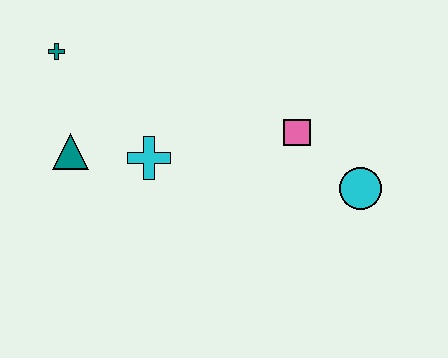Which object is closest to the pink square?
The cyan circle is closest to the pink square.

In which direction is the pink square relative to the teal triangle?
The pink square is to the right of the teal triangle.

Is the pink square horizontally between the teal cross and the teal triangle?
No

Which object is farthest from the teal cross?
The cyan circle is farthest from the teal cross.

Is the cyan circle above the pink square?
No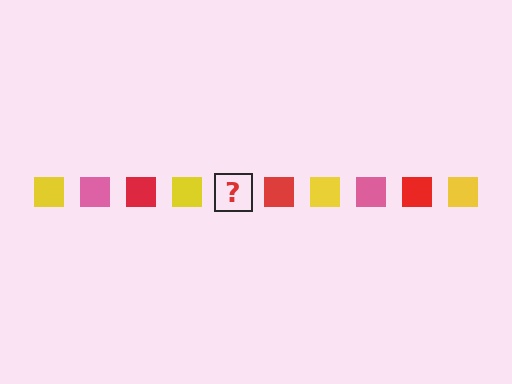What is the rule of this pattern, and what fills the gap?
The rule is that the pattern cycles through yellow, pink, red squares. The gap should be filled with a pink square.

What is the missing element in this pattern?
The missing element is a pink square.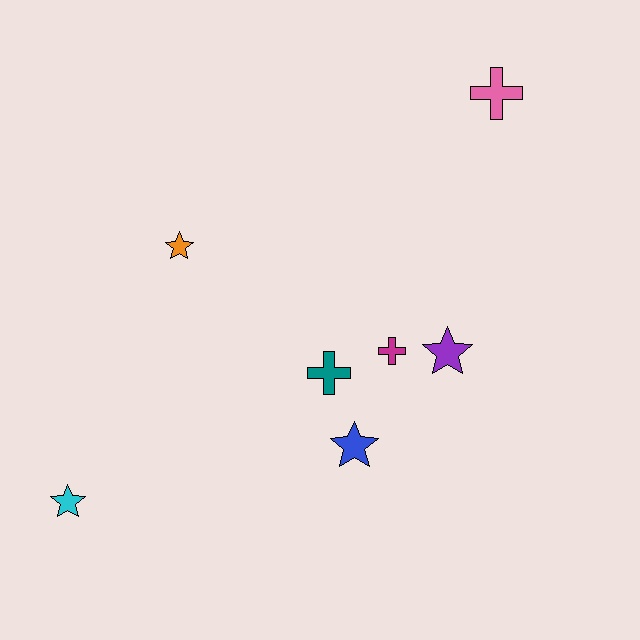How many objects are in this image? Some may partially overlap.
There are 7 objects.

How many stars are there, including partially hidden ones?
There are 4 stars.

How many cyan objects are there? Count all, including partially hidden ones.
There is 1 cyan object.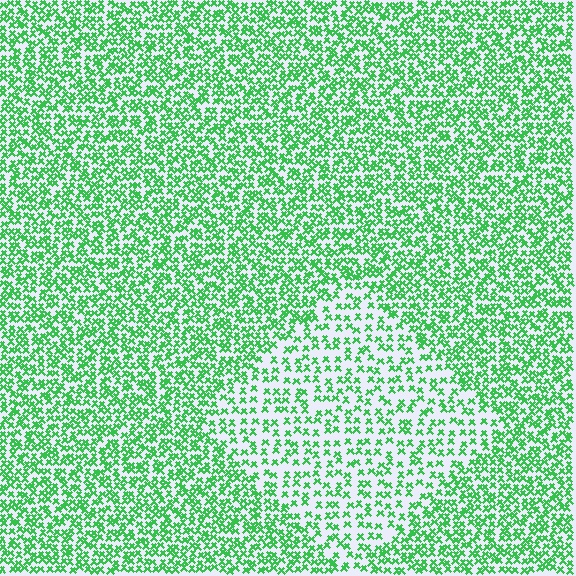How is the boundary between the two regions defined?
The boundary is defined by a change in element density (approximately 1.9x ratio). All elements are the same color, size, and shape.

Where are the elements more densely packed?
The elements are more densely packed outside the diamond boundary.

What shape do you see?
I see a diamond.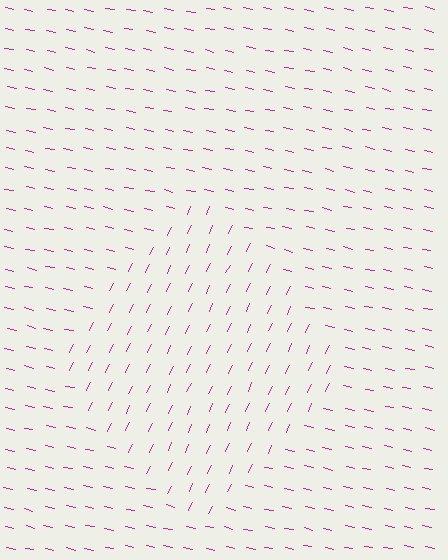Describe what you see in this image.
The image is filled with small magenta line segments. A diamond region in the image has lines oriented differently from the surrounding lines, creating a visible texture boundary.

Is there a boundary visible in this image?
Yes, there is a texture boundary formed by a change in line orientation.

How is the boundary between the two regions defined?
The boundary is defined purely by a change in line orientation (approximately 77 degrees difference). All lines are the same color and thickness.